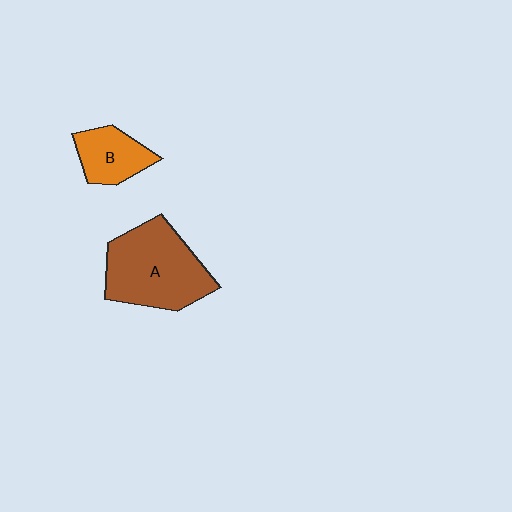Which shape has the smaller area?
Shape B (orange).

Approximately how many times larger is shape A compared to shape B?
Approximately 2.1 times.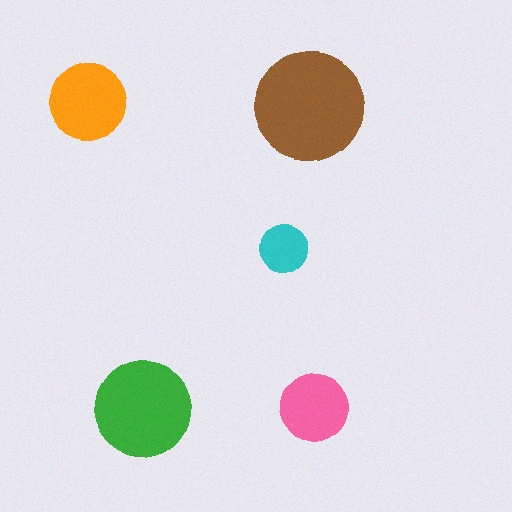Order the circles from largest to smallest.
the brown one, the green one, the orange one, the pink one, the cyan one.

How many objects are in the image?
There are 5 objects in the image.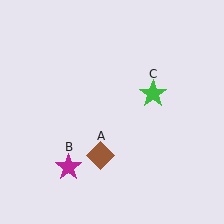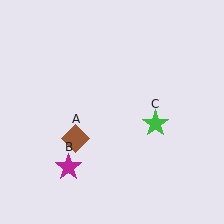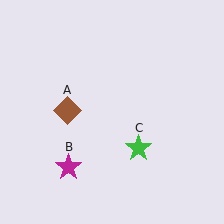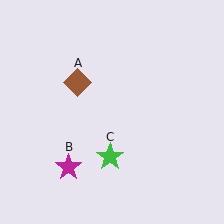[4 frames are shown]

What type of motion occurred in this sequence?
The brown diamond (object A), green star (object C) rotated clockwise around the center of the scene.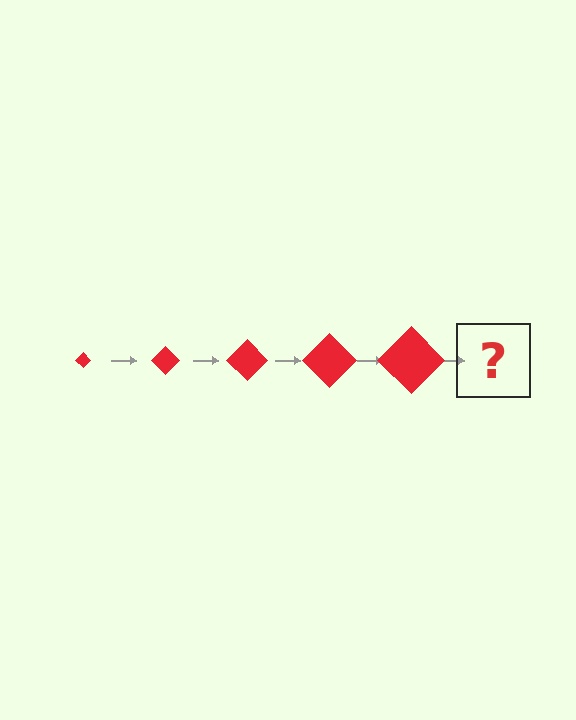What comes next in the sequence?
The next element should be a red diamond, larger than the previous one.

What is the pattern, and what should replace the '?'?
The pattern is that the diamond gets progressively larger each step. The '?' should be a red diamond, larger than the previous one.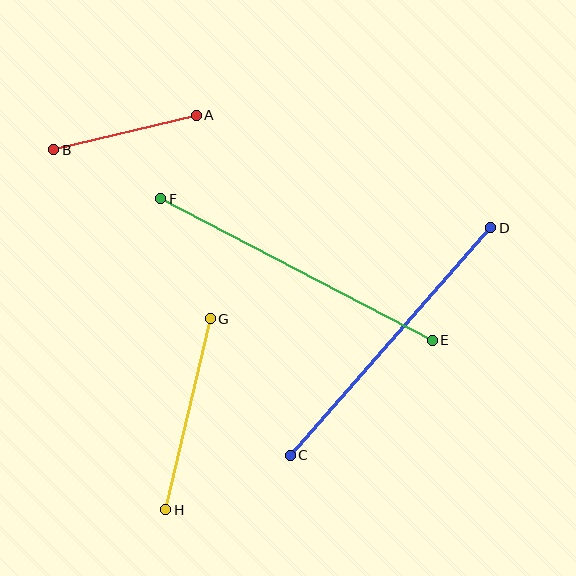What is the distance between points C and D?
The distance is approximately 303 pixels.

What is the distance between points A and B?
The distance is approximately 147 pixels.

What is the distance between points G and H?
The distance is approximately 196 pixels.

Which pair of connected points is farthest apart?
Points E and F are farthest apart.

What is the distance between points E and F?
The distance is approximately 306 pixels.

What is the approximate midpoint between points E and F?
The midpoint is at approximately (297, 270) pixels.